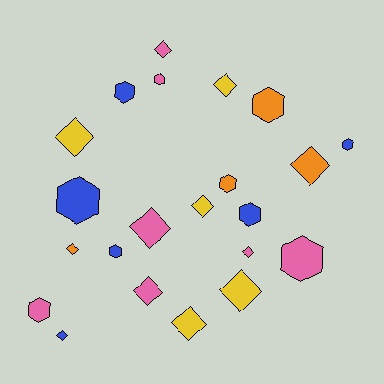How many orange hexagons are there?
There are 2 orange hexagons.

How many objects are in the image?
There are 22 objects.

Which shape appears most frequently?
Diamond, with 12 objects.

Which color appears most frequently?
Pink, with 7 objects.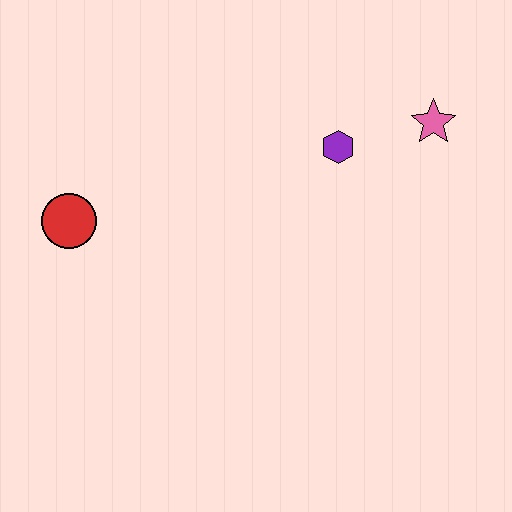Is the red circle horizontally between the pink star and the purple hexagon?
No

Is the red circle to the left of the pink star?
Yes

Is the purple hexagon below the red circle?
No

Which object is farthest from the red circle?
The pink star is farthest from the red circle.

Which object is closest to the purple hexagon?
The pink star is closest to the purple hexagon.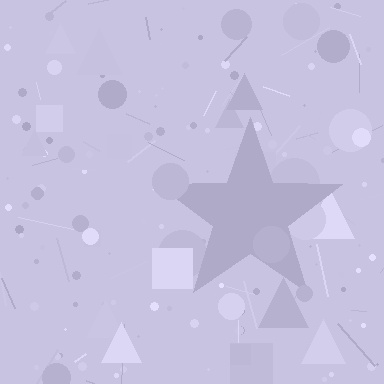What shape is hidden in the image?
A star is hidden in the image.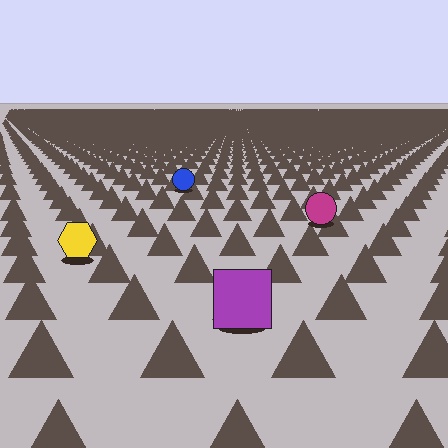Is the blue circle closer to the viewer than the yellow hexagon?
No. The yellow hexagon is closer — you can tell from the texture gradient: the ground texture is coarser near it.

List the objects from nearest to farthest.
From nearest to farthest: the purple square, the yellow hexagon, the magenta circle, the blue circle.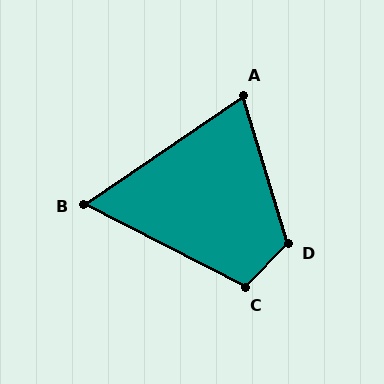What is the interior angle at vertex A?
Approximately 73 degrees (acute).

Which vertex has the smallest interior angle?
B, at approximately 61 degrees.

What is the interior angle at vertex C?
Approximately 107 degrees (obtuse).